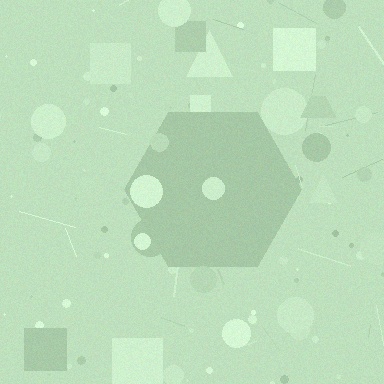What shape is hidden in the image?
A hexagon is hidden in the image.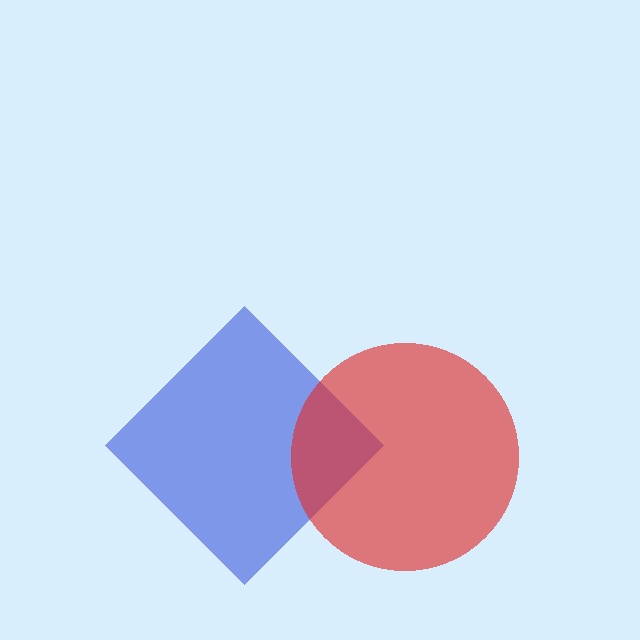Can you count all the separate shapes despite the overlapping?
Yes, there are 2 separate shapes.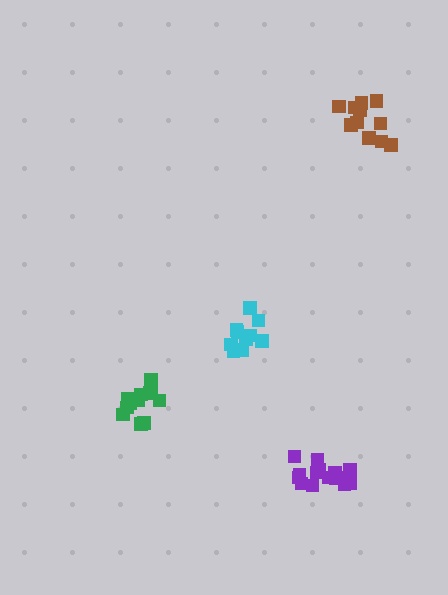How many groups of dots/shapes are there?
There are 4 groups.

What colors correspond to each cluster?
The clusters are colored: green, brown, cyan, purple.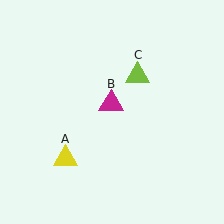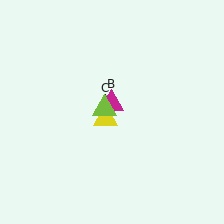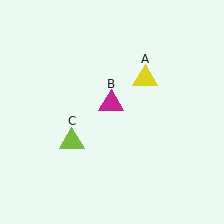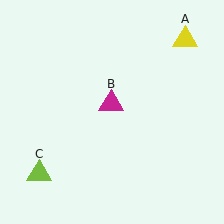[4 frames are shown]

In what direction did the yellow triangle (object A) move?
The yellow triangle (object A) moved up and to the right.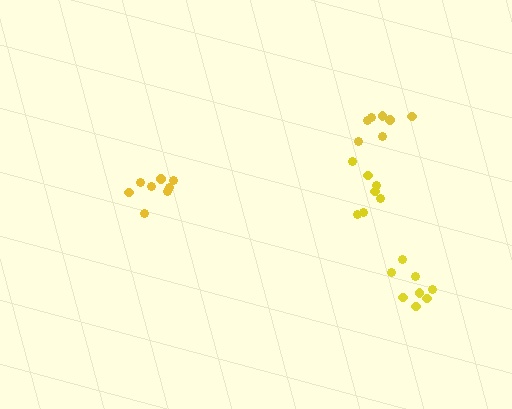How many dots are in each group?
Group 1: 7 dots, Group 2: 7 dots, Group 3: 8 dots, Group 4: 8 dots (30 total).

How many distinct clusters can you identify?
There are 4 distinct clusters.